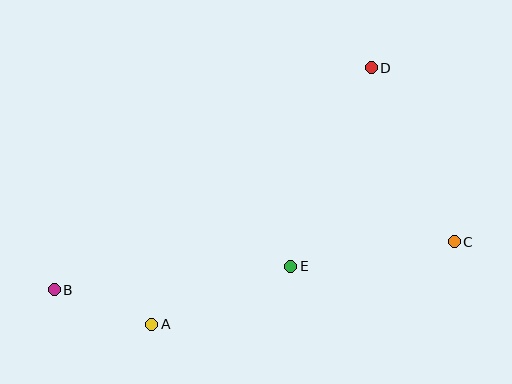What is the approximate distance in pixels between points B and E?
The distance between B and E is approximately 238 pixels.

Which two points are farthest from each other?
Points B and C are farthest from each other.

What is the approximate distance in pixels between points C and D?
The distance between C and D is approximately 193 pixels.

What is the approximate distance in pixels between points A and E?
The distance between A and E is approximately 151 pixels.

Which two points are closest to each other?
Points A and B are closest to each other.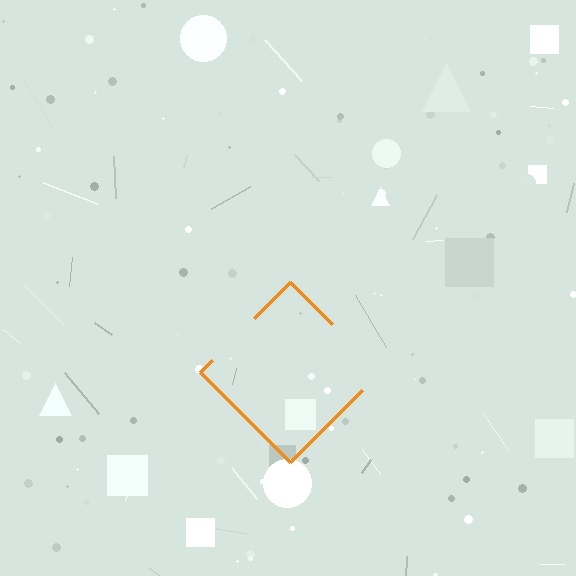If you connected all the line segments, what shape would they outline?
They would outline a diamond.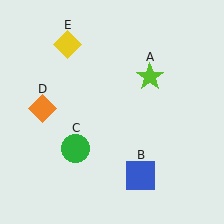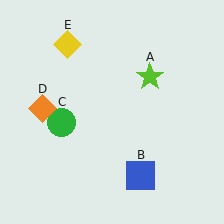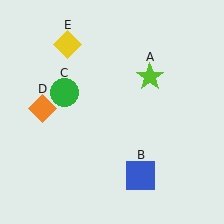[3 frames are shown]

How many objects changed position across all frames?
1 object changed position: green circle (object C).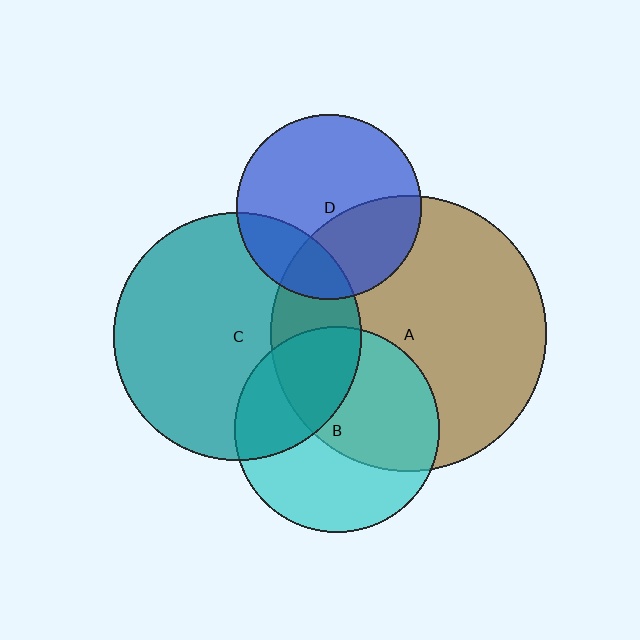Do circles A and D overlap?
Yes.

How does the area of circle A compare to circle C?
Approximately 1.2 times.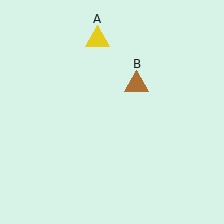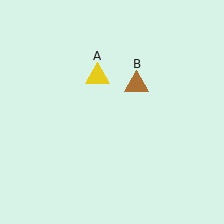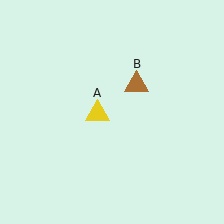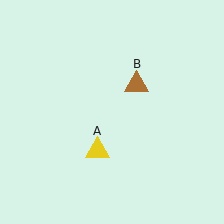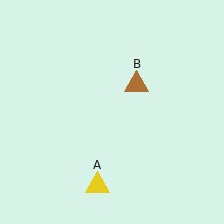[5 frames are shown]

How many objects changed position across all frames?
1 object changed position: yellow triangle (object A).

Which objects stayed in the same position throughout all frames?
Brown triangle (object B) remained stationary.